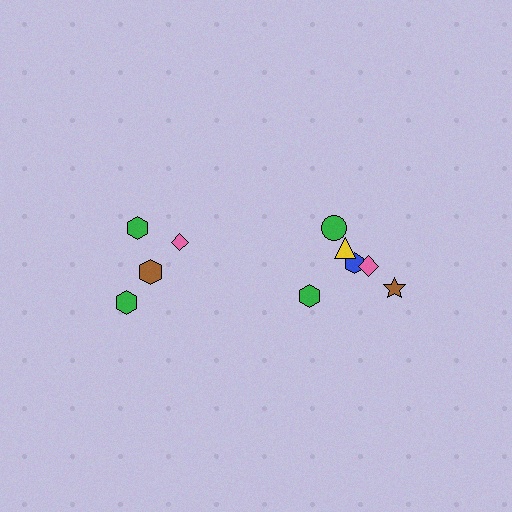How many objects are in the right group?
There are 6 objects.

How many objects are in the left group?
There are 4 objects.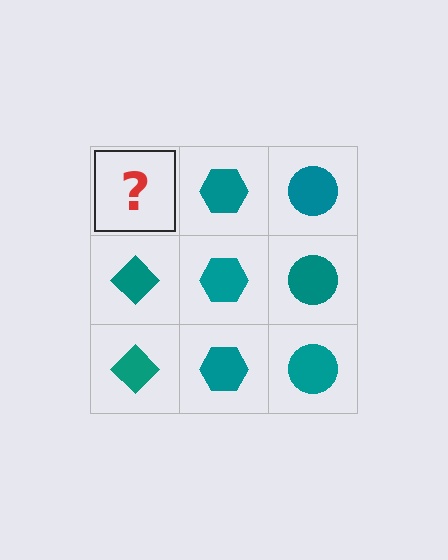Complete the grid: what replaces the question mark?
The question mark should be replaced with a teal diamond.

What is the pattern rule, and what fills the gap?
The rule is that each column has a consistent shape. The gap should be filled with a teal diamond.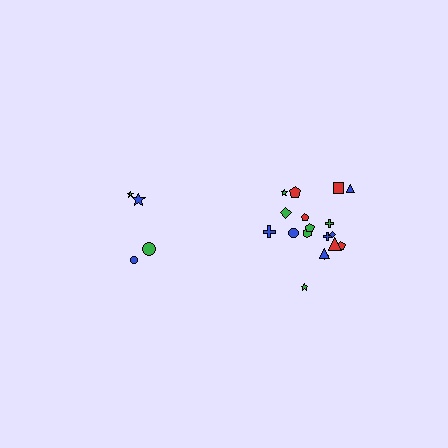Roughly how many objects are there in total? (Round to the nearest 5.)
Roughly 20 objects in total.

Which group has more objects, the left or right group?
The right group.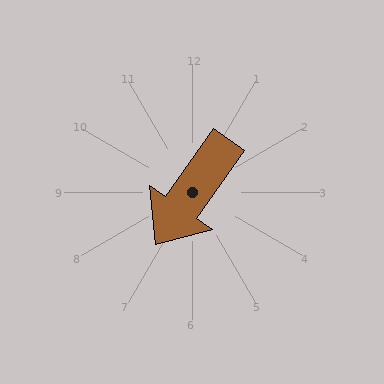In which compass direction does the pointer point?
Southwest.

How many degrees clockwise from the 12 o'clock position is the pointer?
Approximately 215 degrees.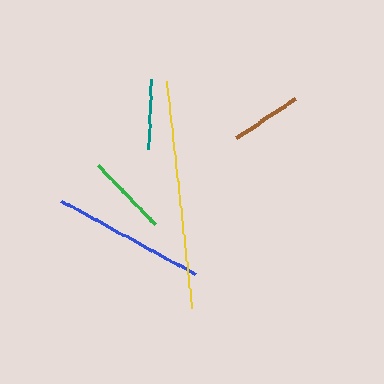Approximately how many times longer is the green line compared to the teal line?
The green line is approximately 1.2 times the length of the teal line.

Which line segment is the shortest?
The teal line is the shortest at approximately 70 pixels.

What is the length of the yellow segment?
The yellow segment is approximately 228 pixels long.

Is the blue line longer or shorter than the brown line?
The blue line is longer than the brown line.